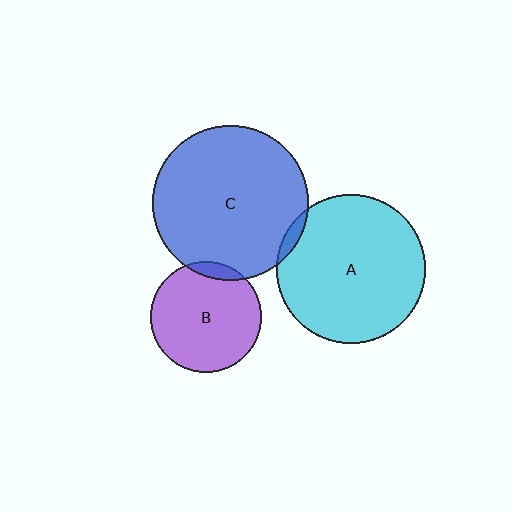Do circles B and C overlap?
Yes.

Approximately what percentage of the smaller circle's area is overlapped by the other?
Approximately 5%.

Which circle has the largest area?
Circle C (blue).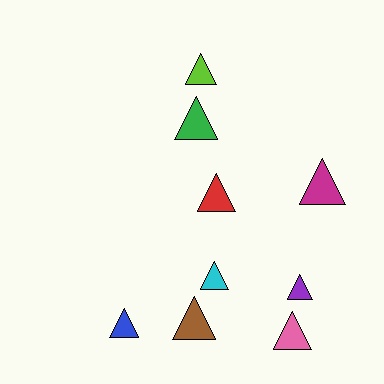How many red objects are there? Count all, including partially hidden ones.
There is 1 red object.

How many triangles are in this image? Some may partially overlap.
There are 9 triangles.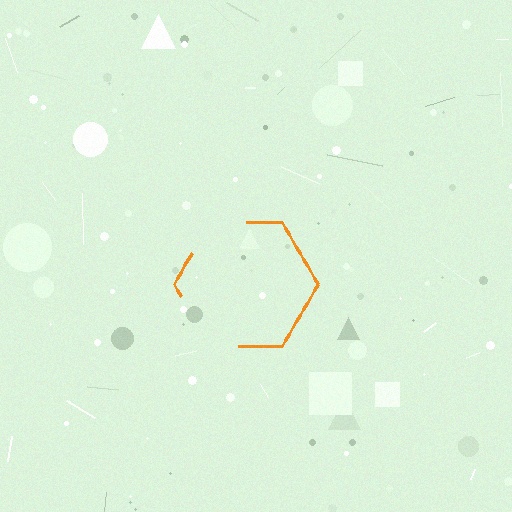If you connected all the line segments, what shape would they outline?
They would outline a hexagon.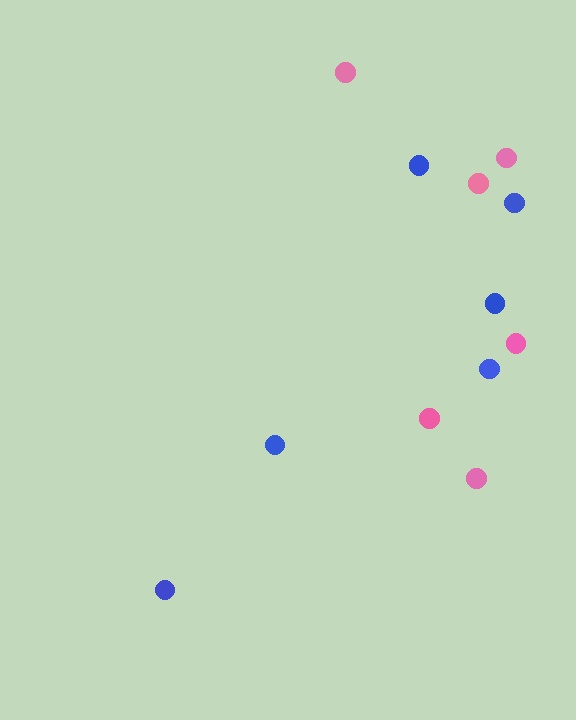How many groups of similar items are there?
There are 2 groups: one group of blue circles (6) and one group of pink circles (6).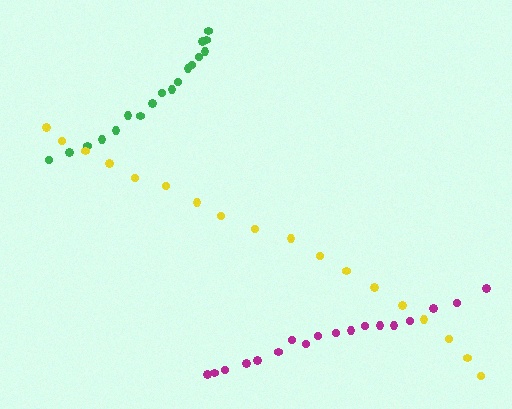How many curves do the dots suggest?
There are 3 distinct paths.